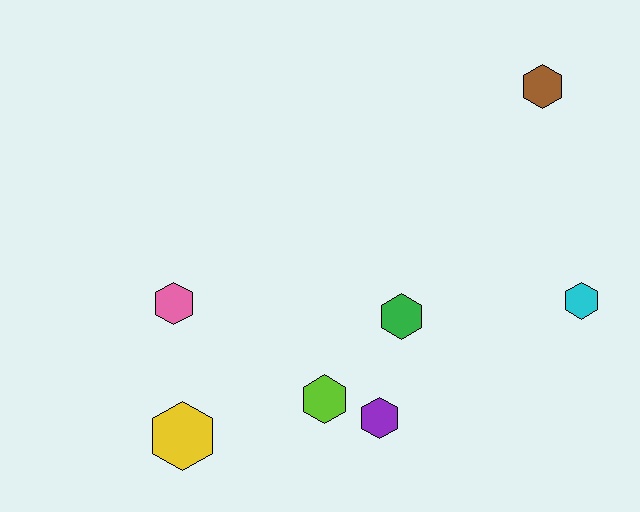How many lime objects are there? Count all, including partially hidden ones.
There is 1 lime object.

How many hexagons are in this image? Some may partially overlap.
There are 7 hexagons.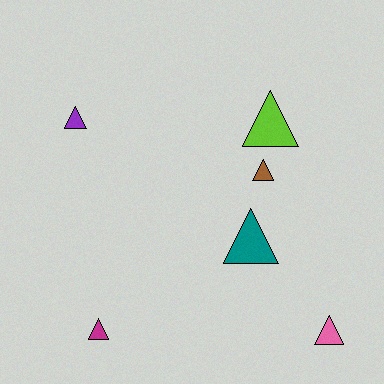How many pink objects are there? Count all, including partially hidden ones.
There is 1 pink object.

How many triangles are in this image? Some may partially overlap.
There are 6 triangles.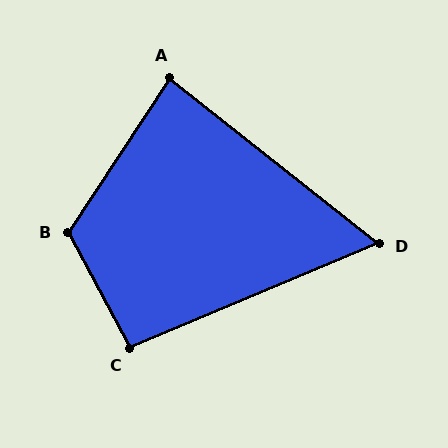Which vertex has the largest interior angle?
B, at approximately 119 degrees.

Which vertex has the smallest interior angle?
D, at approximately 61 degrees.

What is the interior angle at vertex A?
Approximately 85 degrees (acute).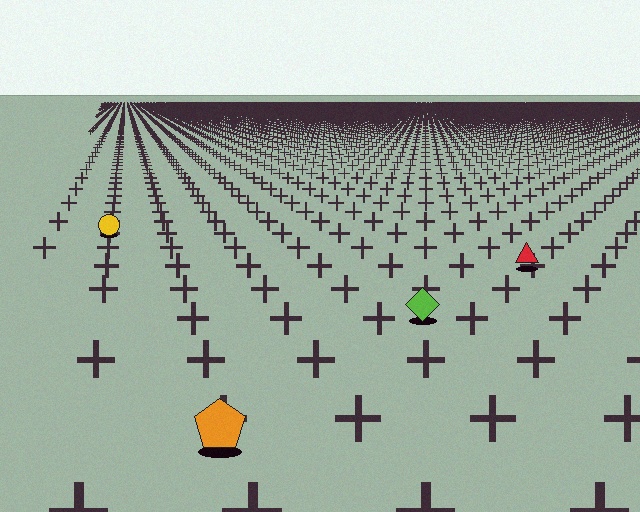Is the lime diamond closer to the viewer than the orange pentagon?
No. The orange pentagon is closer — you can tell from the texture gradient: the ground texture is coarser near it.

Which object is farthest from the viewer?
The yellow circle is farthest from the viewer. It appears smaller and the ground texture around it is denser.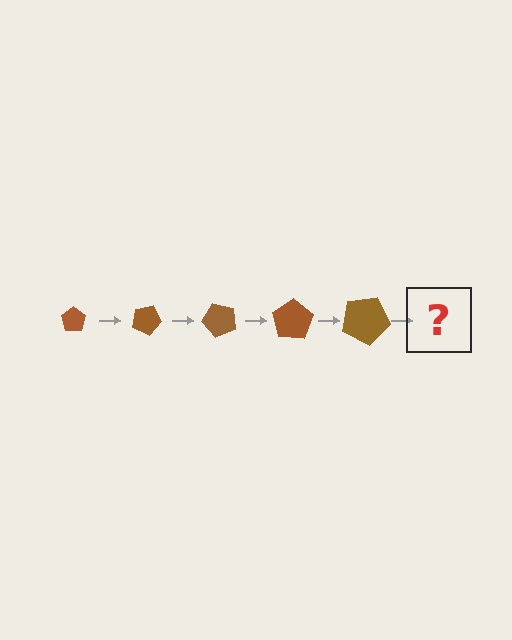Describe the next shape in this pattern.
It should be a pentagon, larger than the previous one and rotated 125 degrees from the start.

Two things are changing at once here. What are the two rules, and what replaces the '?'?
The two rules are that the pentagon grows larger each step and it rotates 25 degrees each step. The '?' should be a pentagon, larger than the previous one and rotated 125 degrees from the start.